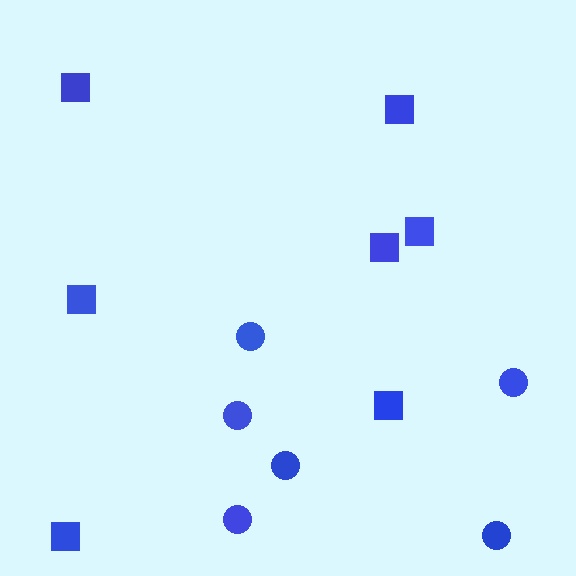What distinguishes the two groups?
There are 2 groups: one group of circles (6) and one group of squares (7).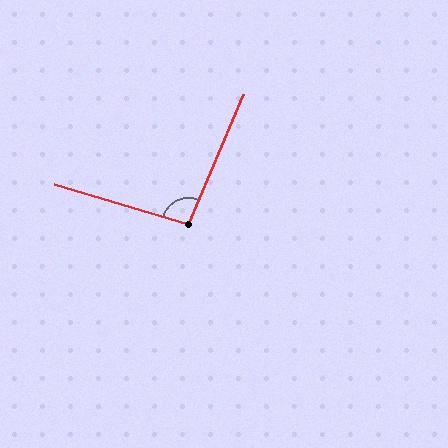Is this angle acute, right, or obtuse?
It is obtuse.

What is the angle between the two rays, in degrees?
Approximately 96 degrees.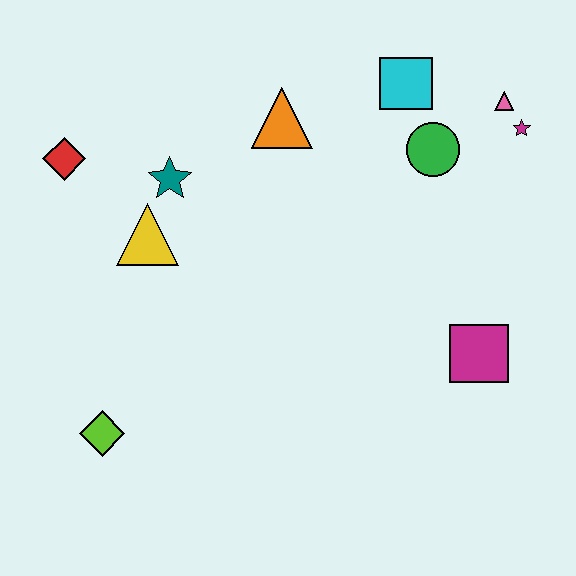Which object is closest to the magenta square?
The green circle is closest to the magenta square.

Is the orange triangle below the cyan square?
Yes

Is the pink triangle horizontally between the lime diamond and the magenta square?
No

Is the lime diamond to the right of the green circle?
No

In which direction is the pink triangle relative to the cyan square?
The pink triangle is to the right of the cyan square.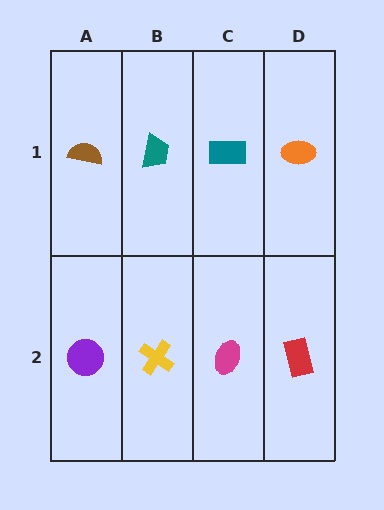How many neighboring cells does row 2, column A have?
2.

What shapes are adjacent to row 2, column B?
A teal trapezoid (row 1, column B), a purple circle (row 2, column A), a magenta ellipse (row 2, column C).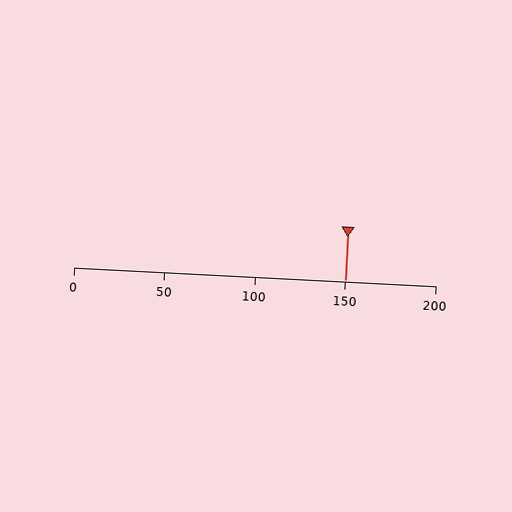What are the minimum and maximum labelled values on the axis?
The axis runs from 0 to 200.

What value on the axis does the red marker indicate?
The marker indicates approximately 150.